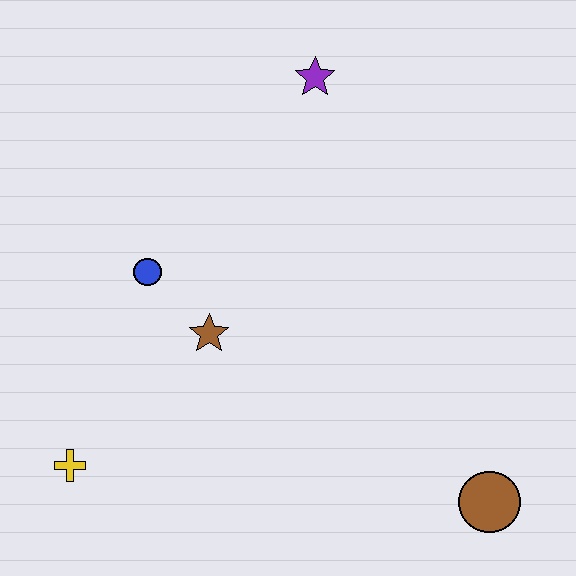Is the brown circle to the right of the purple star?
Yes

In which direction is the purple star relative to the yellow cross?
The purple star is above the yellow cross.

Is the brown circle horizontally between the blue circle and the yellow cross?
No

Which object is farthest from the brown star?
The brown circle is farthest from the brown star.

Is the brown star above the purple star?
No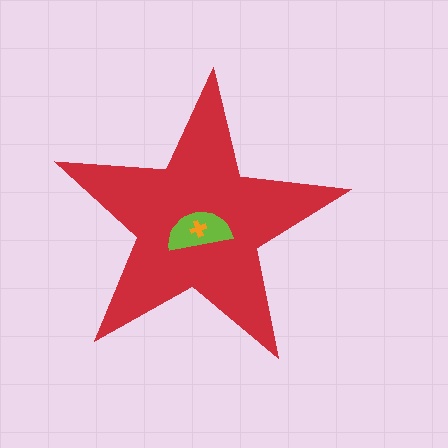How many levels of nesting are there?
3.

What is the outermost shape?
The red star.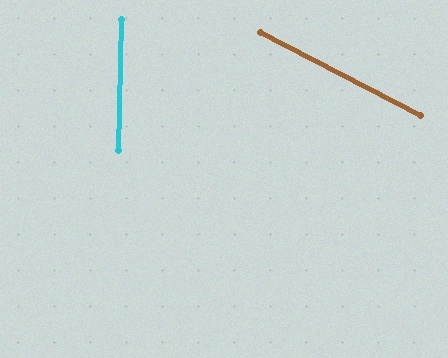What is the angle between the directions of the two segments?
Approximately 64 degrees.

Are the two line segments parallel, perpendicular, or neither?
Neither parallel nor perpendicular — they differ by about 64°.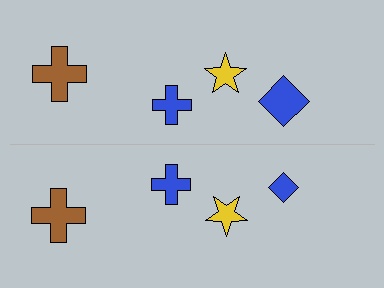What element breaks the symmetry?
The blue diamond on the bottom side has a different size than its mirror counterpart.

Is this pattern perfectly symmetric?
No, the pattern is not perfectly symmetric. The blue diamond on the bottom side has a different size than its mirror counterpart.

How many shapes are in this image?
There are 8 shapes in this image.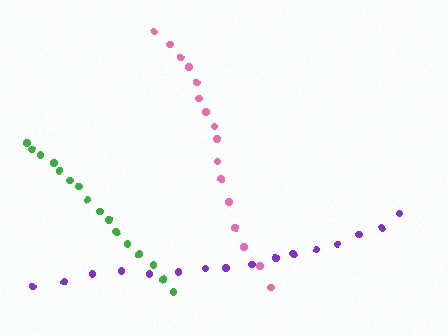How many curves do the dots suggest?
There are 3 distinct paths.